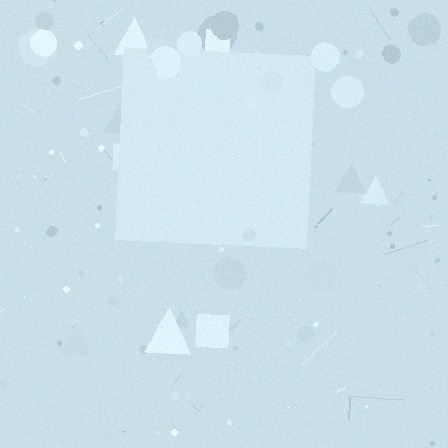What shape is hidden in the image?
A square is hidden in the image.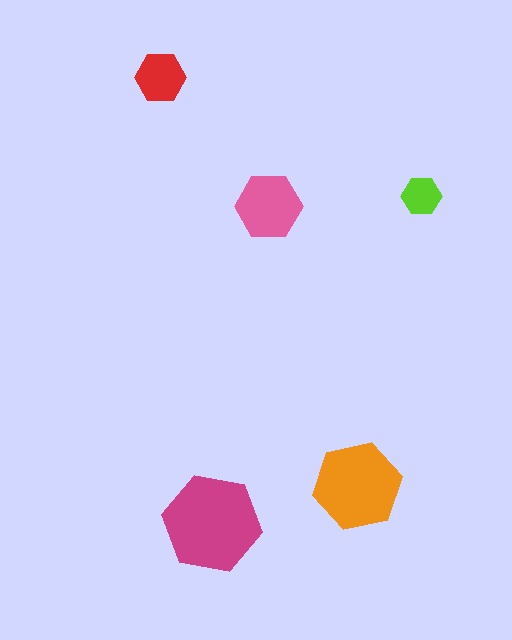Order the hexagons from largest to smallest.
the magenta one, the orange one, the pink one, the red one, the lime one.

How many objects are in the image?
There are 5 objects in the image.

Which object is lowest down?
The magenta hexagon is bottommost.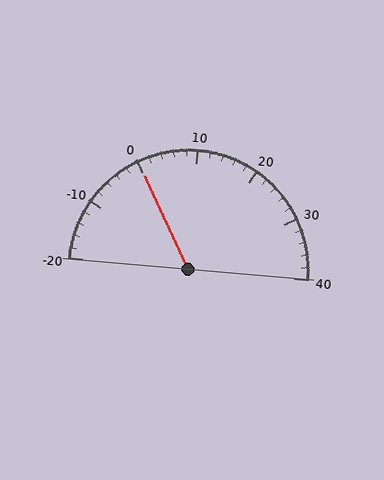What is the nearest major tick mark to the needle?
The nearest major tick mark is 0.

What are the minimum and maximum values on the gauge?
The gauge ranges from -20 to 40.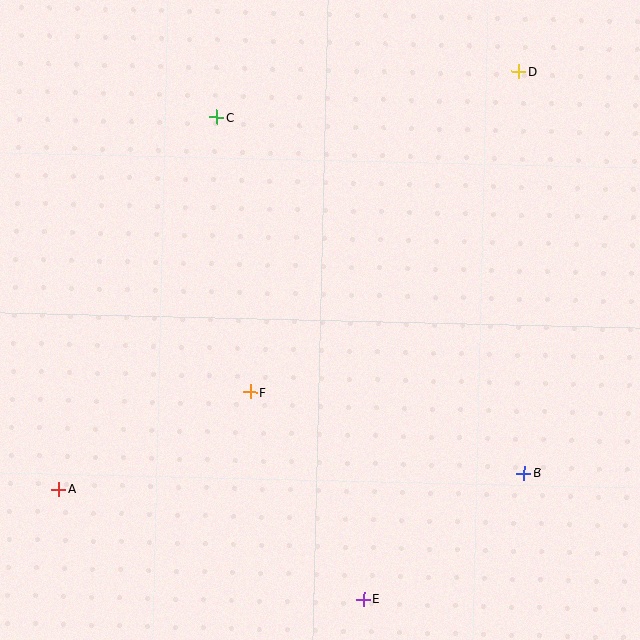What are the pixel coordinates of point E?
Point E is at (364, 600).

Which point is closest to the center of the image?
Point F at (250, 392) is closest to the center.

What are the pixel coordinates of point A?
Point A is at (59, 489).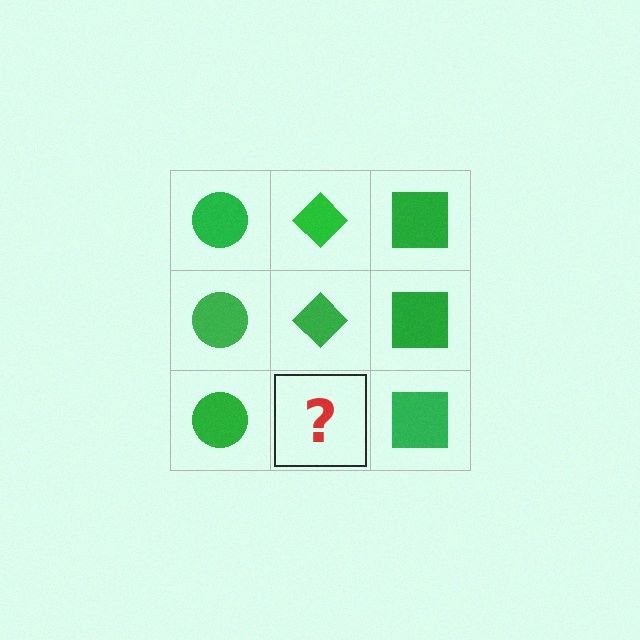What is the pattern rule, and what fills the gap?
The rule is that each column has a consistent shape. The gap should be filled with a green diamond.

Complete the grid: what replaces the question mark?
The question mark should be replaced with a green diamond.